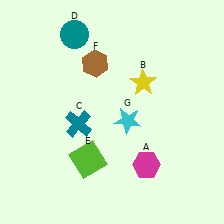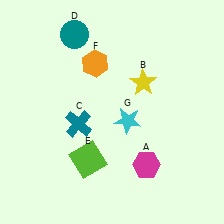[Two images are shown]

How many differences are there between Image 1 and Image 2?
There is 1 difference between the two images.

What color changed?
The hexagon (F) changed from brown in Image 1 to orange in Image 2.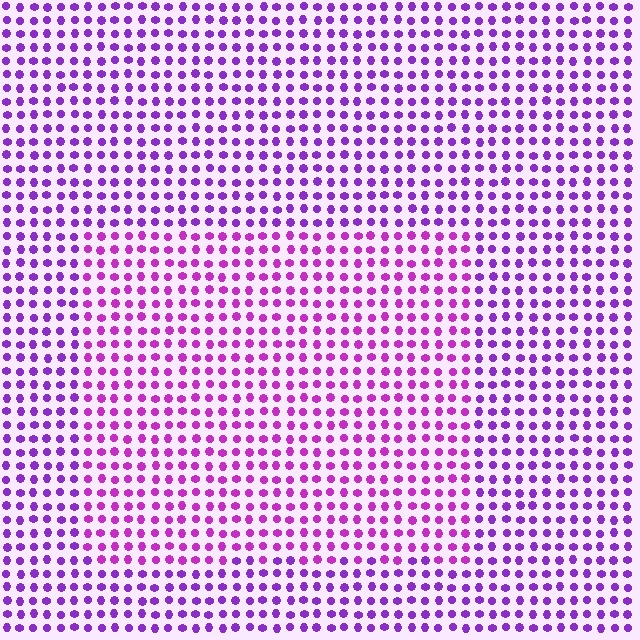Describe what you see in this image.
The image is filled with small purple elements in a uniform arrangement. A rectangle-shaped region is visible where the elements are tinted to a slightly different hue, forming a subtle color boundary.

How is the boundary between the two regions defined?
The boundary is defined purely by a slight shift in hue (about 24 degrees). Spacing, size, and orientation are identical on both sides.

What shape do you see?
I see a rectangle.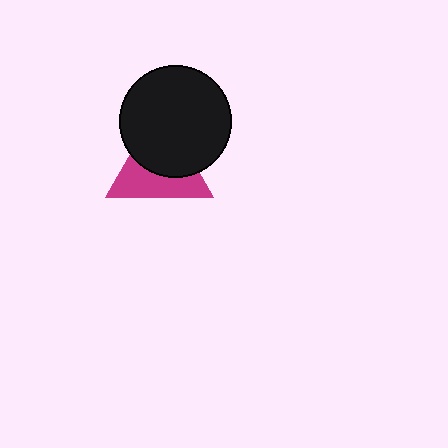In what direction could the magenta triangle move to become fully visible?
The magenta triangle could move down. That would shift it out from behind the black circle entirely.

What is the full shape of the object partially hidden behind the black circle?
The partially hidden object is a magenta triangle.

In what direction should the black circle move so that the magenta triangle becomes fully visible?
The black circle should move up. That is the shortest direction to clear the overlap and leave the magenta triangle fully visible.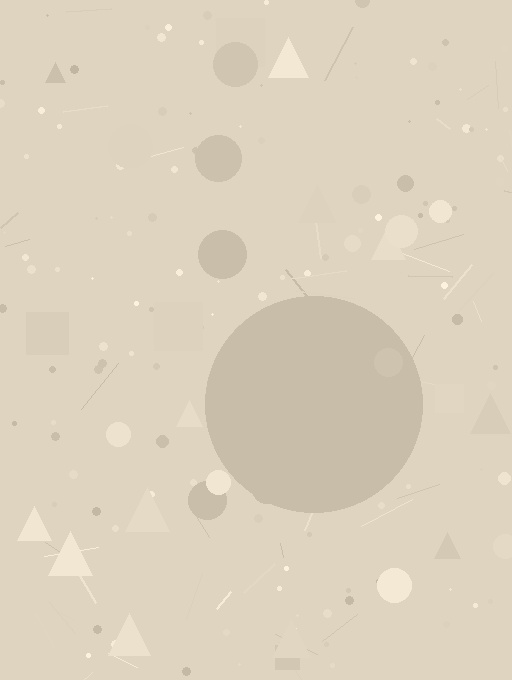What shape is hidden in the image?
A circle is hidden in the image.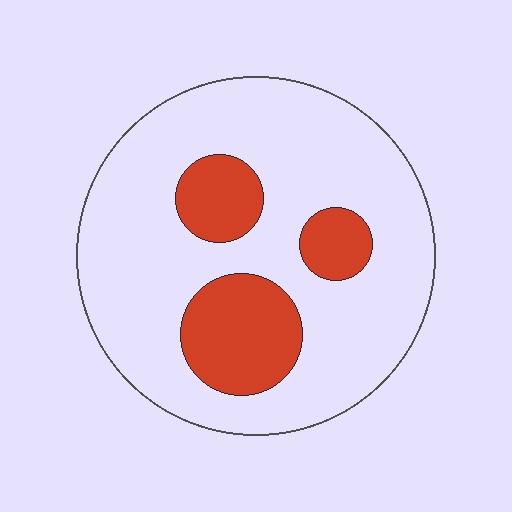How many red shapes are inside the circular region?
3.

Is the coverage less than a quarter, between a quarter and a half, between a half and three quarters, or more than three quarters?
Less than a quarter.